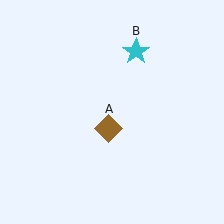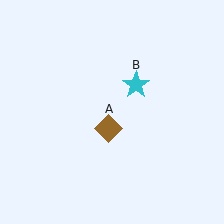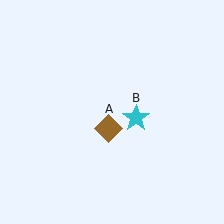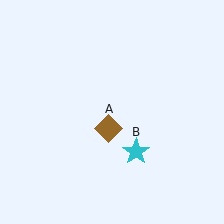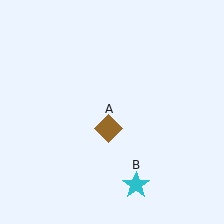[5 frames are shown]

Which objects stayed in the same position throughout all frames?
Brown diamond (object A) remained stationary.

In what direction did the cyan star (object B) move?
The cyan star (object B) moved down.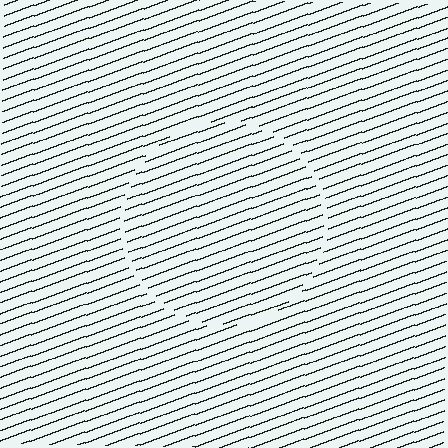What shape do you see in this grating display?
An illusory circle. The interior of the shape contains the same grating, shifted by half a period — the contour is defined by the phase discontinuity where line-ends from the inner and outer gratings abut.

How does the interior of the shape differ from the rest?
The interior of the shape contains the same grating, shifted by half a period — the contour is defined by the phase discontinuity where line-ends from the inner and outer gratings abut.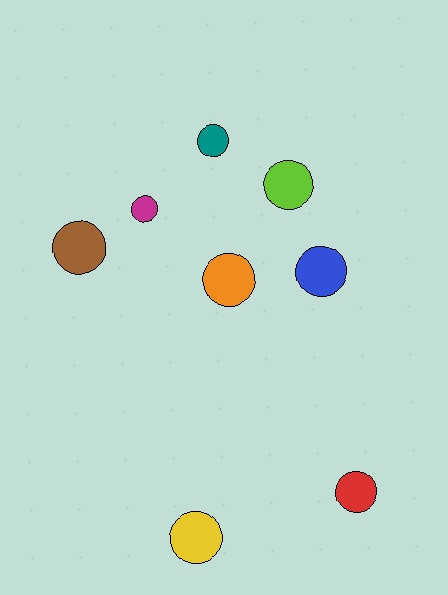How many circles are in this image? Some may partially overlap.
There are 8 circles.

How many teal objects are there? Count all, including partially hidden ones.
There is 1 teal object.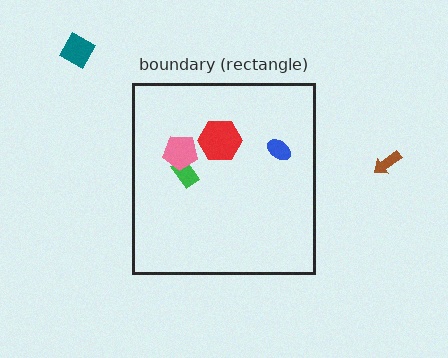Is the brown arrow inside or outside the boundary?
Outside.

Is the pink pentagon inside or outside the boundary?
Inside.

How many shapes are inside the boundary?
4 inside, 2 outside.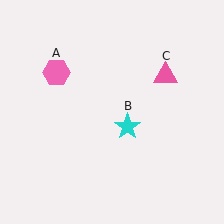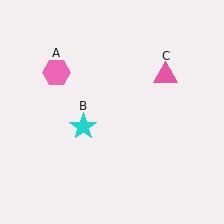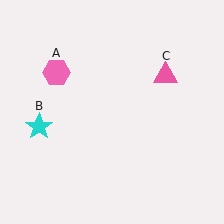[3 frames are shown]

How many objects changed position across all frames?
1 object changed position: cyan star (object B).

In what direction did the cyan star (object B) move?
The cyan star (object B) moved left.